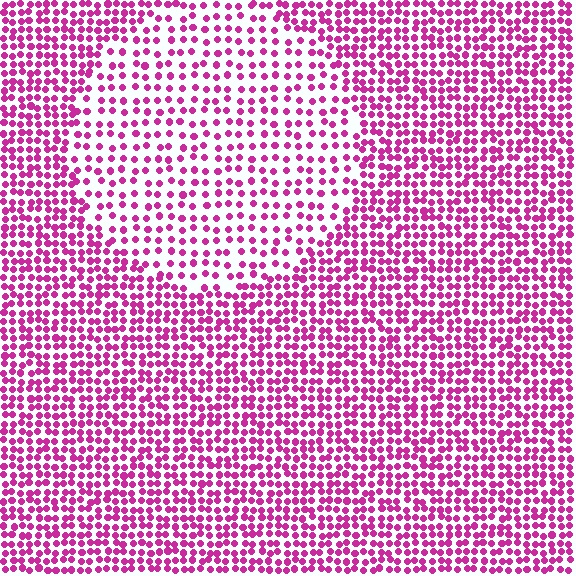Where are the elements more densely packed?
The elements are more densely packed outside the circle boundary.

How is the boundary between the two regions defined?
The boundary is defined by a change in element density (approximately 1.9x ratio). All elements are the same color, size, and shape.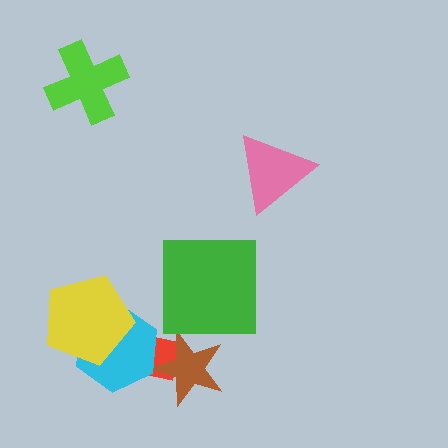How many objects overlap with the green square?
0 objects overlap with the green square.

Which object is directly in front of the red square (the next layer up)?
The brown star is directly in front of the red square.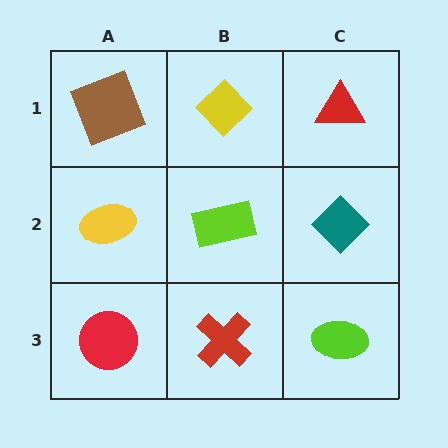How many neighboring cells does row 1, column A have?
2.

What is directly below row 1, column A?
A yellow ellipse.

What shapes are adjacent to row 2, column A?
A brown square (row 1, column A), a red circle (row 3, column A), a lime rectangle (row 2, column B).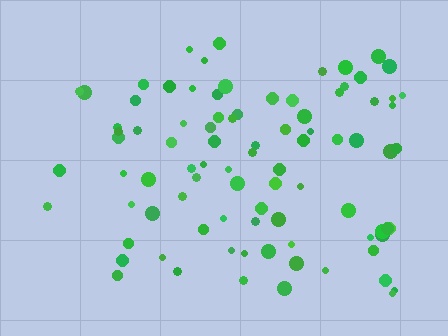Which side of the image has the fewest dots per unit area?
The left.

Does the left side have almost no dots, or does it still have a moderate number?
Still a moderate number, just noticeably fewer than the right.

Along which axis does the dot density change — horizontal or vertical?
Horizontal.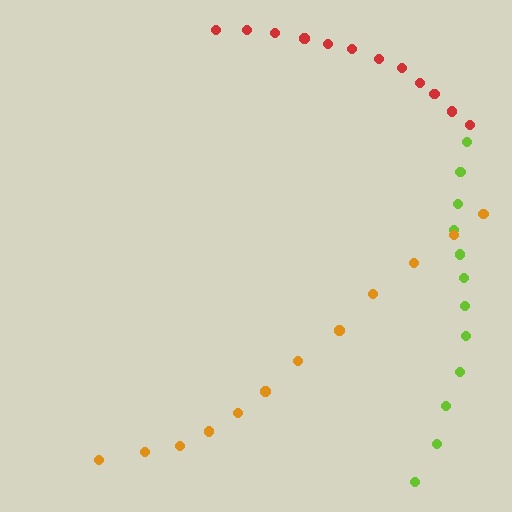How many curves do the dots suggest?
There are 3 distinct paths.